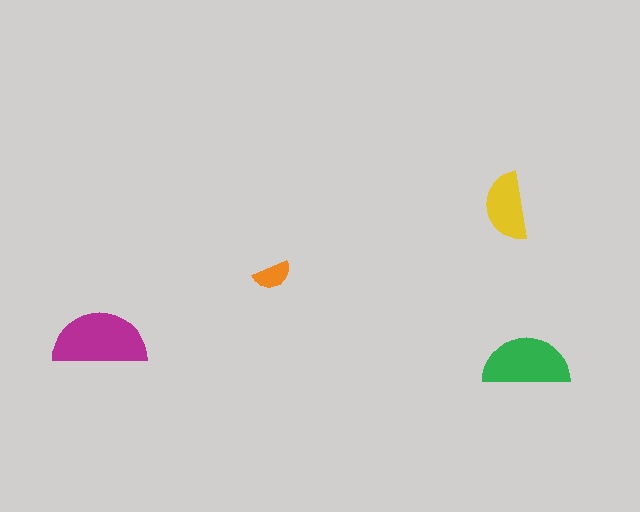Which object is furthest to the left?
The magenta semicircle is leftmost.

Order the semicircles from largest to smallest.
the magenta one, the green one, the yellow one, the orange one.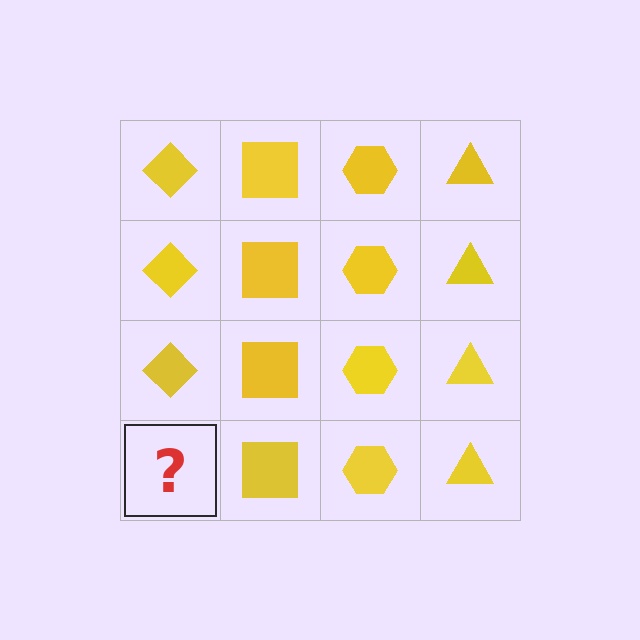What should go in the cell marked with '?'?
The missing cell should contain a yellow diamond.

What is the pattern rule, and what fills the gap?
The rule is that each column has a consistent shape. The gap should be filled with a yellow diamond.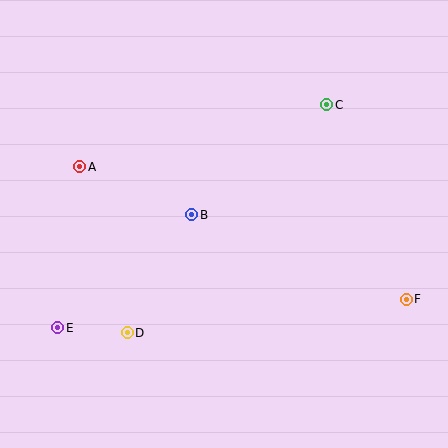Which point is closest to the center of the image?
Point B at (192, 215) is closest to the center.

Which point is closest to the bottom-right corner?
Point F is closest to the bottom-right corner.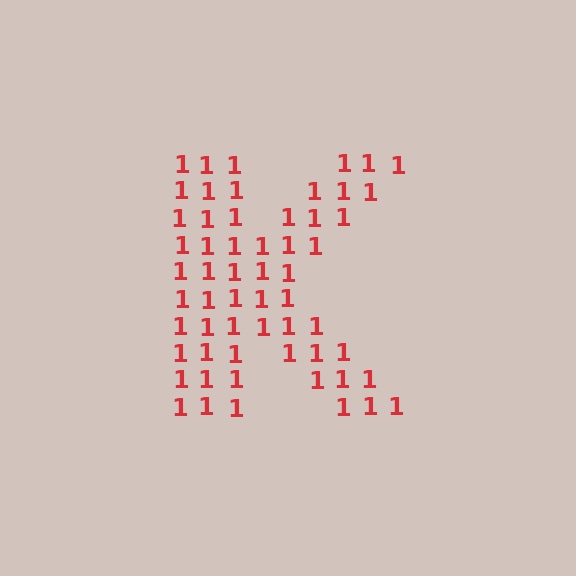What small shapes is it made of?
It is made of small digit 1's.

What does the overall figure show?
The overall figure shows the letter K.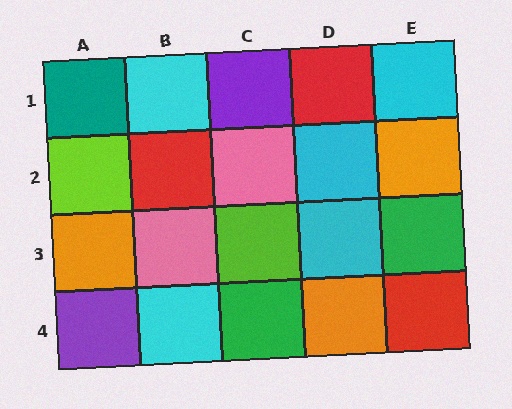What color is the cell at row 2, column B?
Red.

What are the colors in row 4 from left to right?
Purple, cyan, green, orange, red.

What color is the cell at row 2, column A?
Lime.